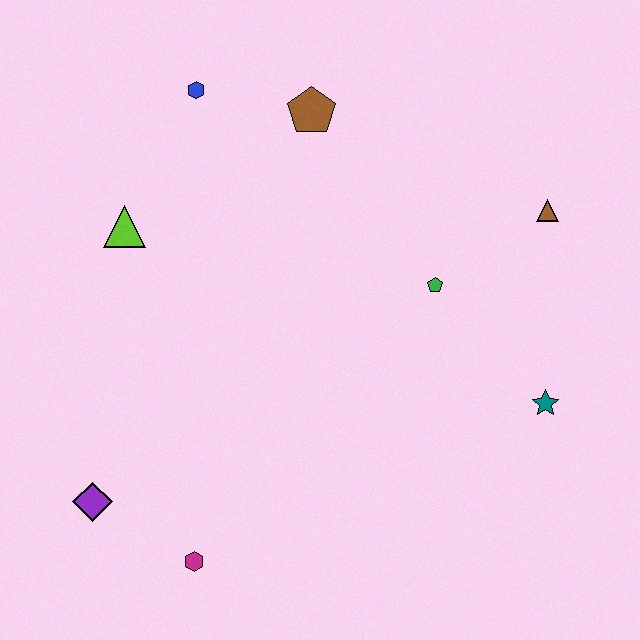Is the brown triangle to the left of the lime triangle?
No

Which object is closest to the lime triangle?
The blue hexagon is closest to the lime triangle.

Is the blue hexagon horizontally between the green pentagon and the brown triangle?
No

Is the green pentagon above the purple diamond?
Yes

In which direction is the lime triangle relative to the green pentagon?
The lime triangle is to the left of the green pentagon.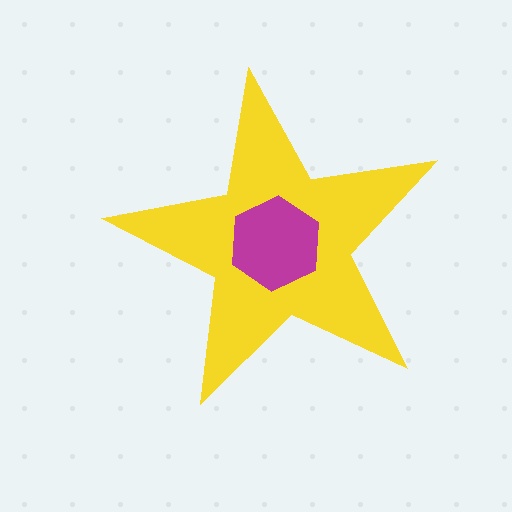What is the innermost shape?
The magenta hexagon.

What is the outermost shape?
The yellow star.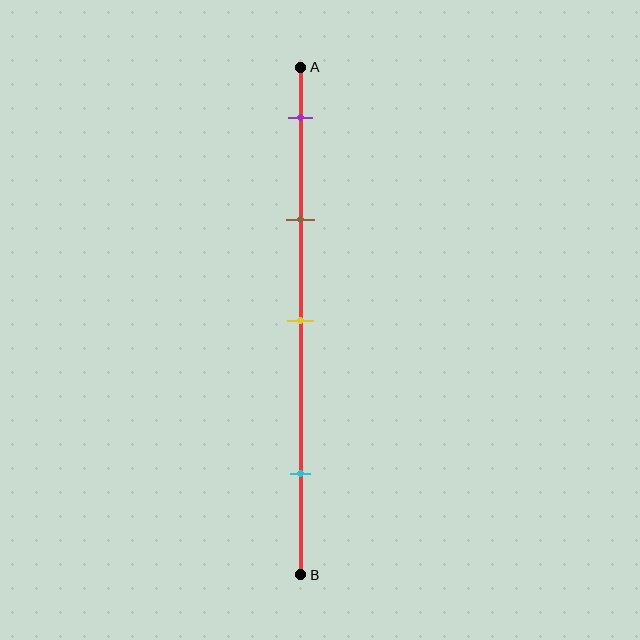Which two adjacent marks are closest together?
The purple and brown marks are the closest adjacent pair.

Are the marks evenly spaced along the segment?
No, the marks are not evenly spaced.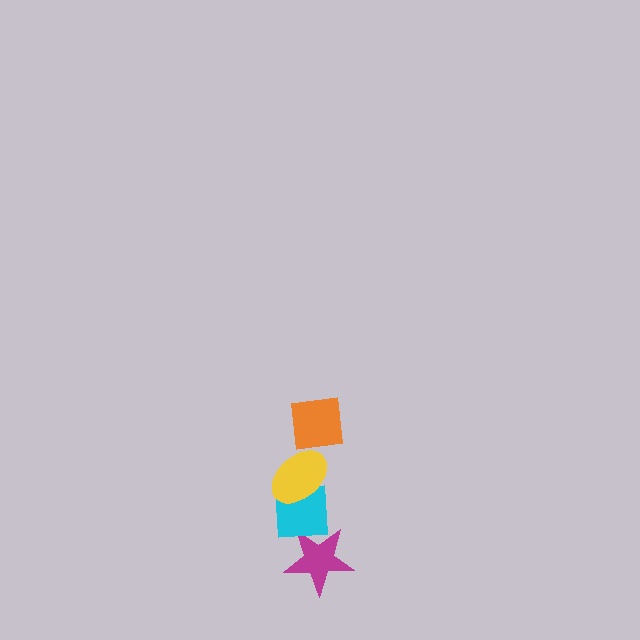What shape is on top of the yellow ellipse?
The orange square is on top of the yellow ellipse.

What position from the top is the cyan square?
The cyan square is 3rd from the top.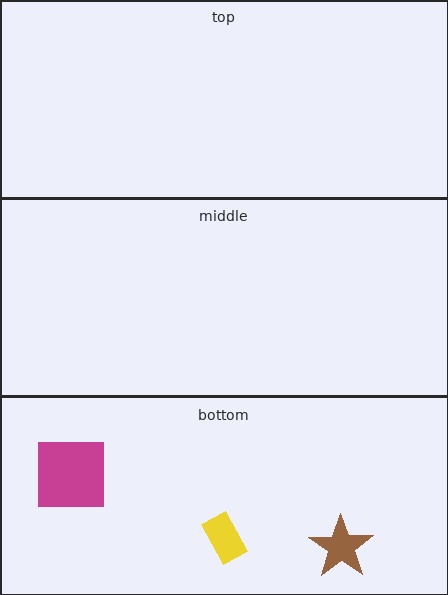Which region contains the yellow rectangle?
The bottom region.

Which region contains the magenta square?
The bottom region.